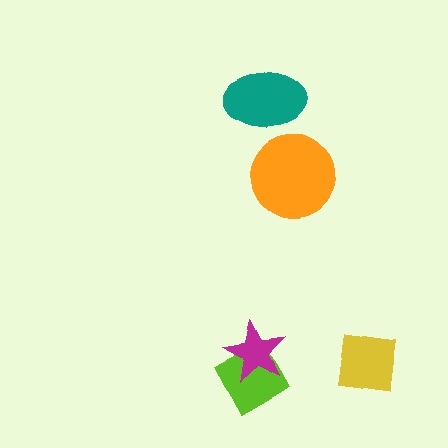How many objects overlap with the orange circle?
0 objects overlap with the orange circle.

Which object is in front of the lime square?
The magenta star is in front of the lime square.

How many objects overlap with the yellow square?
0 objects overlap with the yellow square.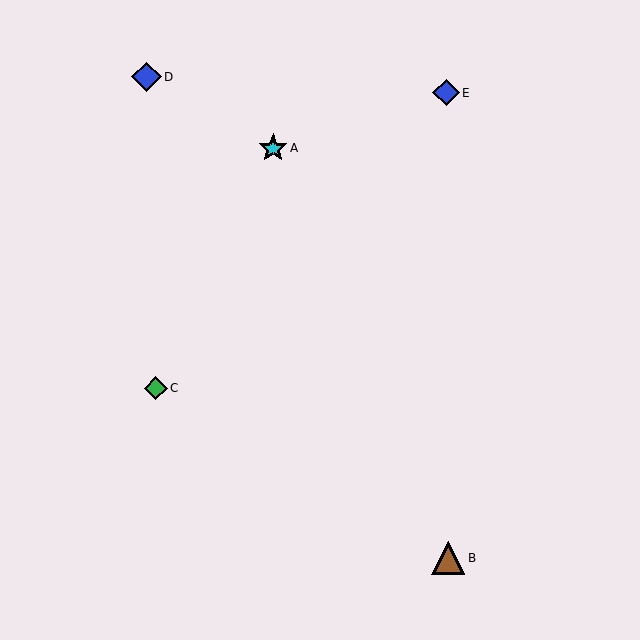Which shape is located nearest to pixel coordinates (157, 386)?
The green diamond (labeled C) at (156, 388) is nearest to that location.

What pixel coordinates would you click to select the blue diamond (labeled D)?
Click at (147, 77) to select the blue diamond D.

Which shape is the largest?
The brown triangle (labeled B) is the largest.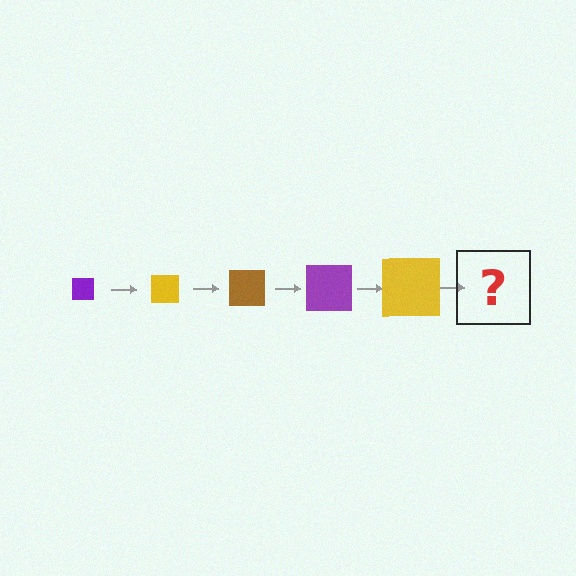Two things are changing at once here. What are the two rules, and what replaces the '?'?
The two rules are that the square grows larger each step and the color cycles through purple, yellow, and brown. The '?' should be a brown square, larger than the previous one.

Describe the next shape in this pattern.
It should be a brown square, larger than the previous one.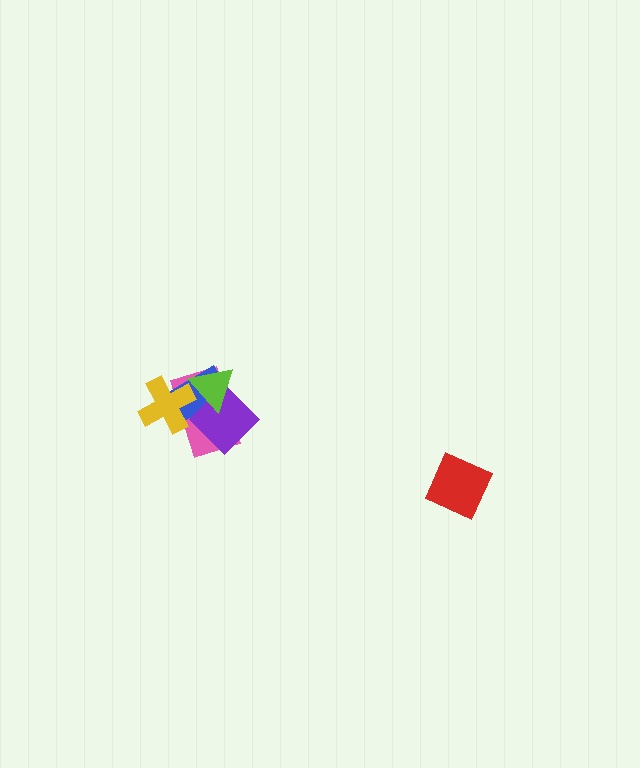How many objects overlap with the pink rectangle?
4 objects overlap with the pink rectangle.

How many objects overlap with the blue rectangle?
4 objects overlap with the blue rectangle.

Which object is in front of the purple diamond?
The lime triangle is in front of the purple diamond.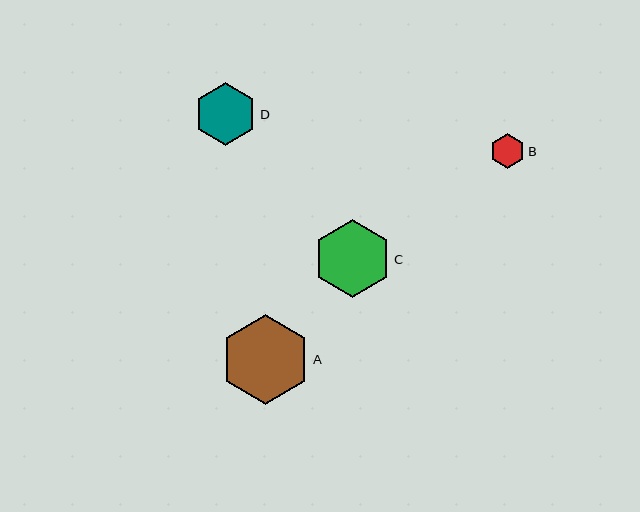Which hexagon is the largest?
Hexagon A is the largest with a size of approximately 90 pixels.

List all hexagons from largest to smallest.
From largest to smallest: A, C, D, B.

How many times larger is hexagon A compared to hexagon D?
Hexagon A is approximately 1.4 times the size of hexagon D.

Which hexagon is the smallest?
Hexagon B is the smallest with a size of approximately 35 pixels.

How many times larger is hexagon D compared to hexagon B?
Hexagon D is approximately 1.8 times the size of hexagon B.